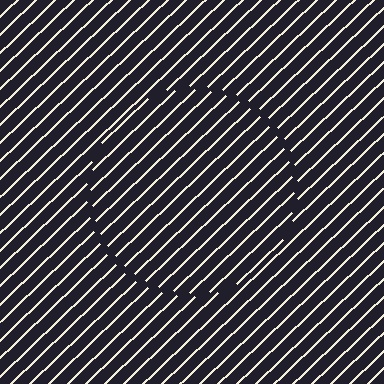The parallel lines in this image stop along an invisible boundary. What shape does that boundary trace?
An illusory circle. The interior of the shape contains the same grating, shifted by half a period — the contour is defined by the phase discontinuity where line-ends from the inner and outer gratings abut.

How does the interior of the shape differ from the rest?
The interior of the shape contains the same grating, shifted by half a period — the contour is defined by the phase discontinuity where line-ends from the inner and outer gratings abut.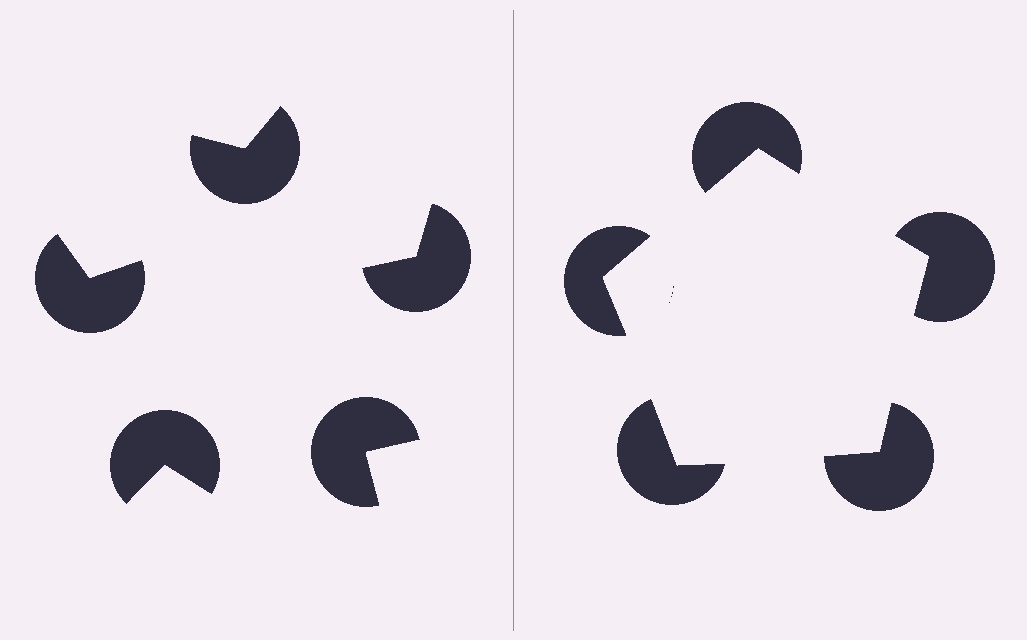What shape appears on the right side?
An illusory pentagon.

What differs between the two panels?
The pac-man discs are positioned identically on both sides; only the wedge orientations differ. On the right they align to a pentagon; on the left they are misaligned.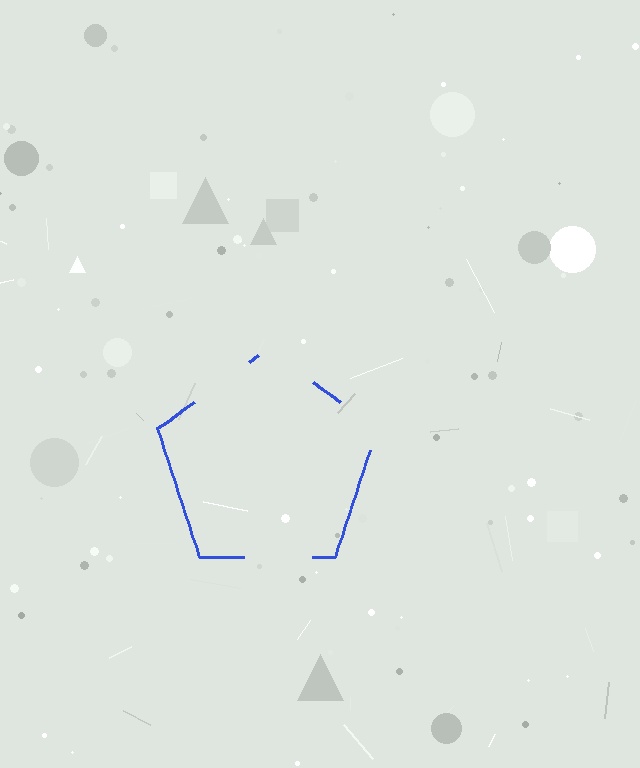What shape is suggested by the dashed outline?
The dashed outline suggests a pentagon.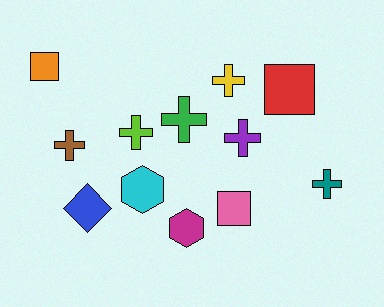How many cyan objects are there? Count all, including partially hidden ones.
There is 1 cyan object.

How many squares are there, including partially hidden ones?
There are 3 squares.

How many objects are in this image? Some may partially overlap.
There are 12 objects.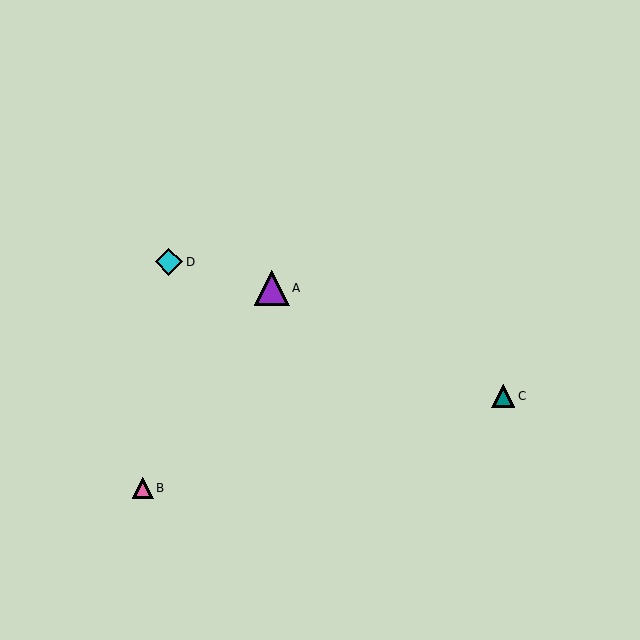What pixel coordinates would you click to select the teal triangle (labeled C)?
Click at (503, 396) to select the teal triangle C.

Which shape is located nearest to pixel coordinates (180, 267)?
The cyan diamond (labeled D) at (169, 262) is nearest to that location.